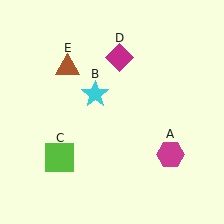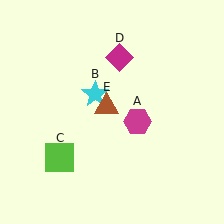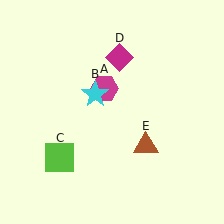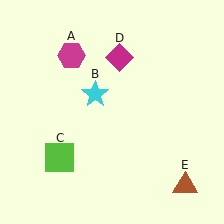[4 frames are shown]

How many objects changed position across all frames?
2 objects changed position: magenta hexagon (object A), brown triangle (object E).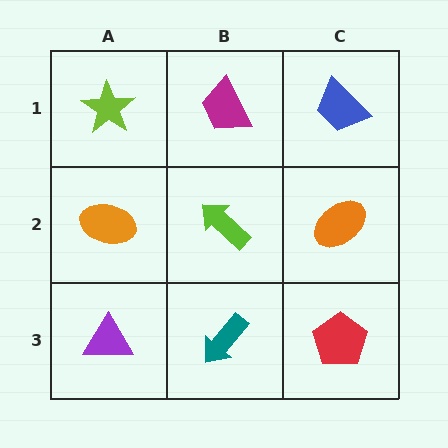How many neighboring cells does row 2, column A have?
3.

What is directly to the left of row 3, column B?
A purple triangle.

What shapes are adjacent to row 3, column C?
An orange ellipse (row 2, column C), a teal arrow (row 3, column B).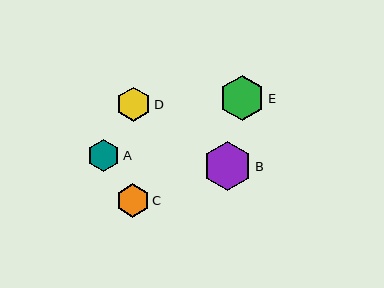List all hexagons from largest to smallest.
From largest to smallest: B, E, D, C, A.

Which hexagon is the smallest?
Hexagon A is the smallest with a size of approximately 32 pixels.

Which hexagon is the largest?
Hexagon B is the largest with a size of approximately 49 pixels.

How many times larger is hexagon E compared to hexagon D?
Hexagon E is approximately 1.3 times the size of hexagon D.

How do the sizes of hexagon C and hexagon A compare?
Hexagon C and hexagon A are approximately the same size.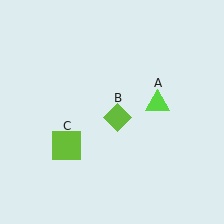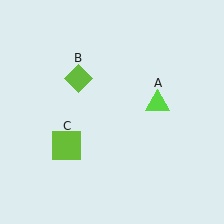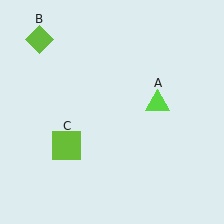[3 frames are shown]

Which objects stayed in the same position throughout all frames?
Lime triangle (object A) and lime square (object C) remained stationary.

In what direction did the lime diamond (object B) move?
The lime diamond (object B) moved up and to the left.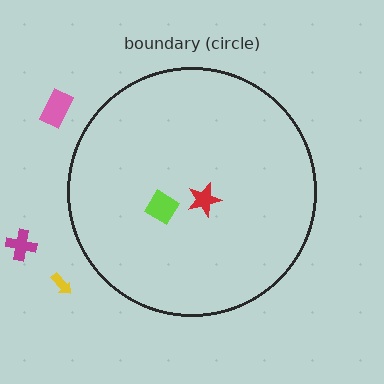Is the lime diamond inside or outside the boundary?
Inside.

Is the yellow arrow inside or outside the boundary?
Outside.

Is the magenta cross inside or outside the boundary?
Outside.